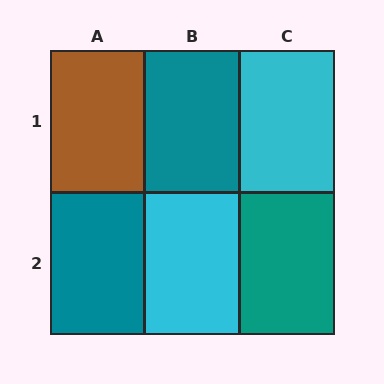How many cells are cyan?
2 cells are cyan.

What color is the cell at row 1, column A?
Brown.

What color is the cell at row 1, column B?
Teal.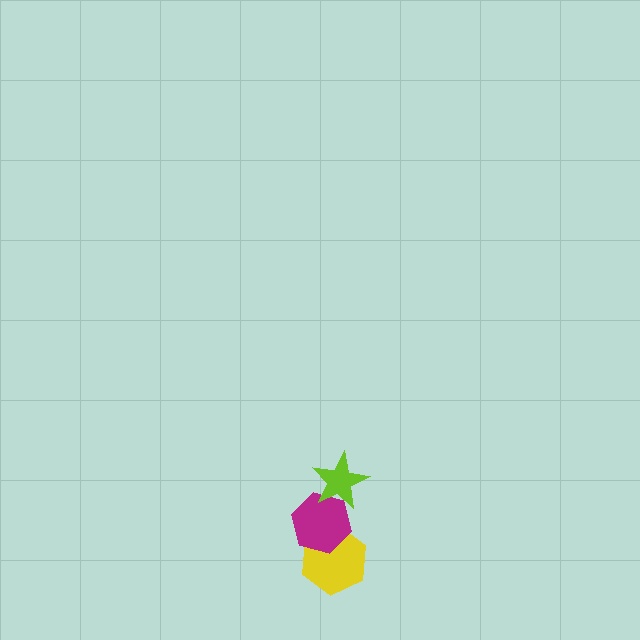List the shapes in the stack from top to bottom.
From top to bottom: the lime star, the magenta hexagon, the yellow hexagon.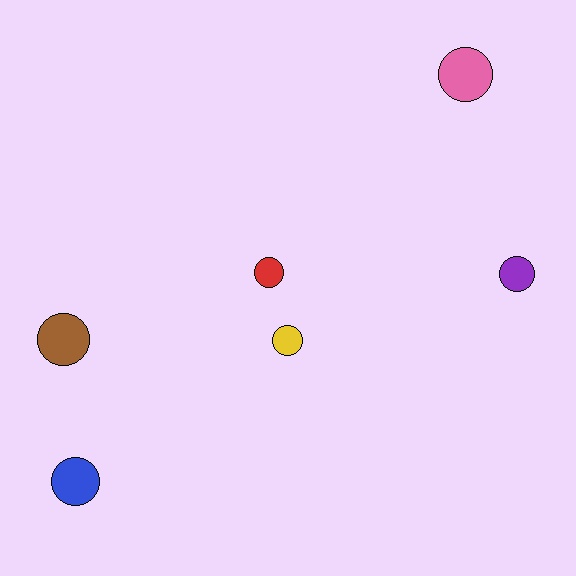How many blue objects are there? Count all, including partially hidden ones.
There is 1 blue object.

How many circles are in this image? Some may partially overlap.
There are 6 circles.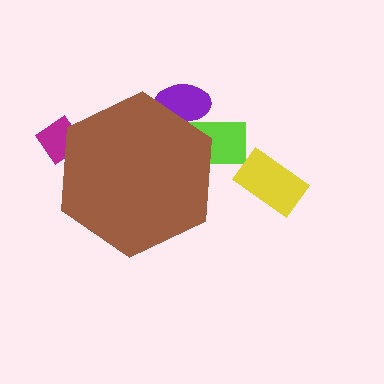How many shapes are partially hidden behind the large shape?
3 shapes are partially hidden.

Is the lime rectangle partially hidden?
Yes, the lime rectangle is partially hidden behind the brown hexagon.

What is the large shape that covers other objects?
A brown hexagon.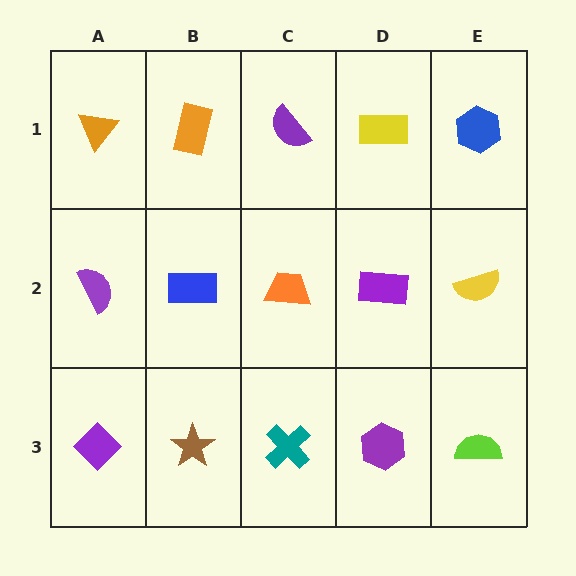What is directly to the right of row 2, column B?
An orange trapezoid.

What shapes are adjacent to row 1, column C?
An orange trapezoid (row 2, column C), an orange rectangle (row 1, column B), a yellow rectangle (row 1, column D).